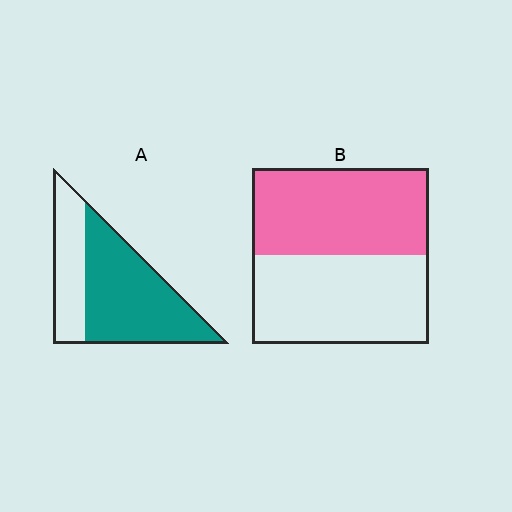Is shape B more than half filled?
Roughly half.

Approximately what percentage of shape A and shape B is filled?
A is approximately 65% and B is approximately 50%.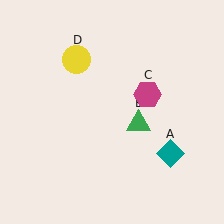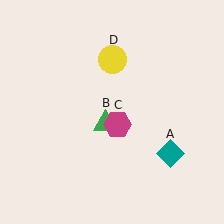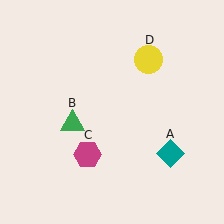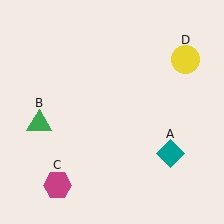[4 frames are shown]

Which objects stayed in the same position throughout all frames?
Teal diamond (object A) remained stationary.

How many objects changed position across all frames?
3 objects changed position: green triangle (object B), magenta hexagon (object C), yellow circle (object D).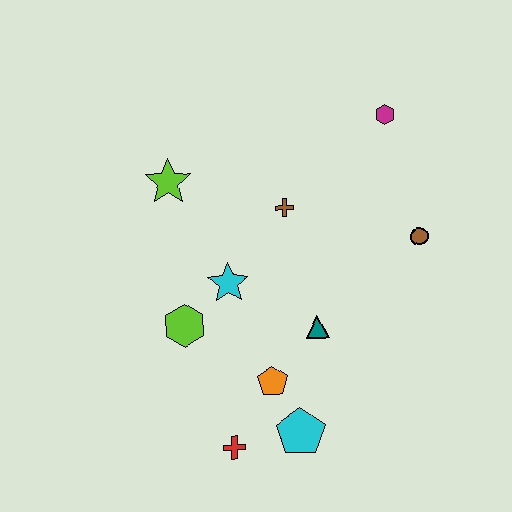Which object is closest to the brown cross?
The cyan star is closest to the brown cross.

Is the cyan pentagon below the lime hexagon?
Yes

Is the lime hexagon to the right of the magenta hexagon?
No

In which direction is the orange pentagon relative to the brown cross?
The orange pentagon is below the brown cross.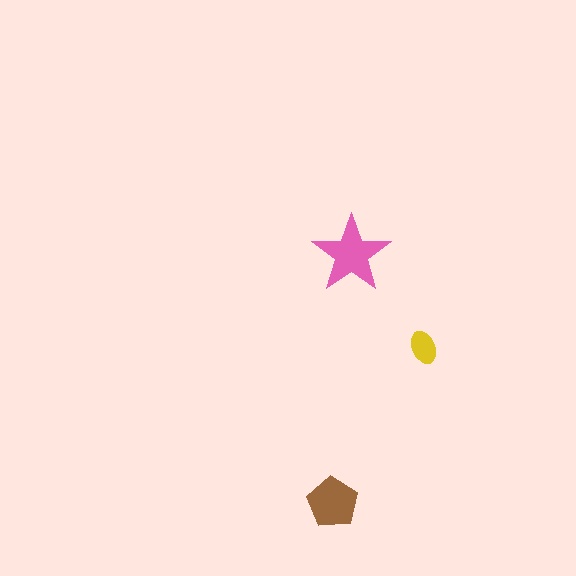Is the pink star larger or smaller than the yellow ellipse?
Larger.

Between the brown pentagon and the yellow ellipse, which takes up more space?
The brown pentagon.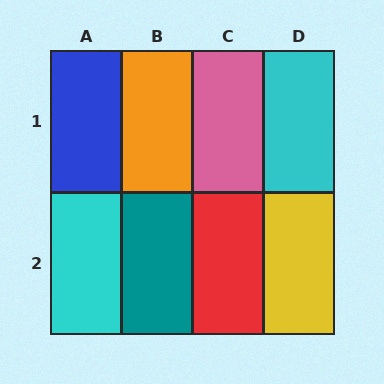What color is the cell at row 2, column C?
Red.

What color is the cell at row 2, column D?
Yellow.